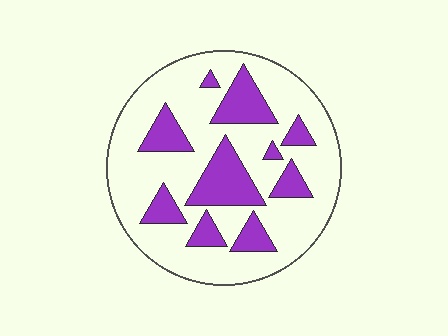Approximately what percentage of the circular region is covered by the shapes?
Approximately 25%.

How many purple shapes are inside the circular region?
10.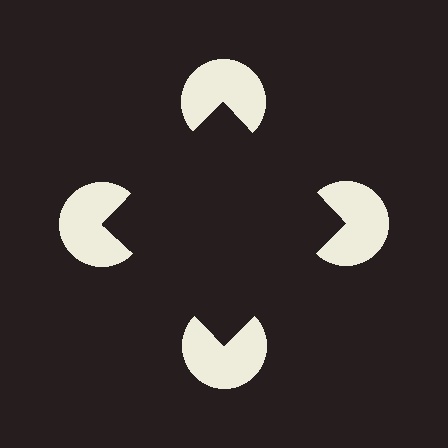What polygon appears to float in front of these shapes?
An illusory square — its edges are inferred from the aligned wedge cuts in the pac-man discs, not physically drawn.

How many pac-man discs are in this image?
There are 4 — one at each vertex of the illusory square.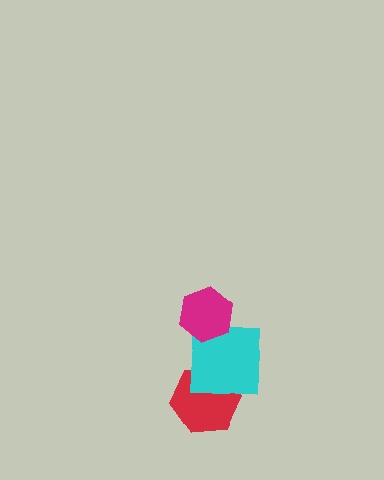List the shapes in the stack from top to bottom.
From top to bottom: the magenta hexagon, the cyan square, the red hexagon.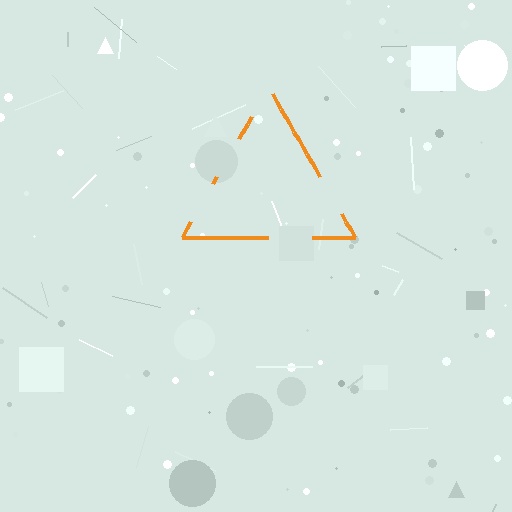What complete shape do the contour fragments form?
The contour fragments form a triangle.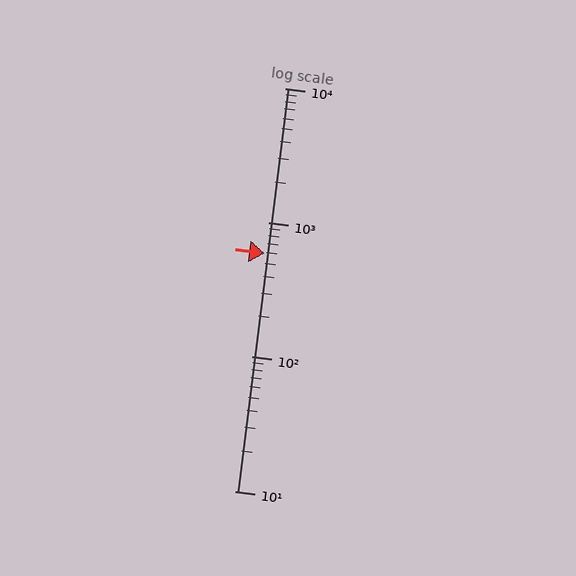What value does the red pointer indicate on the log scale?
The pointer indicates approximately 590.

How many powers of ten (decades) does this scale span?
The scale spans 3 decades, from 10 to 10000.